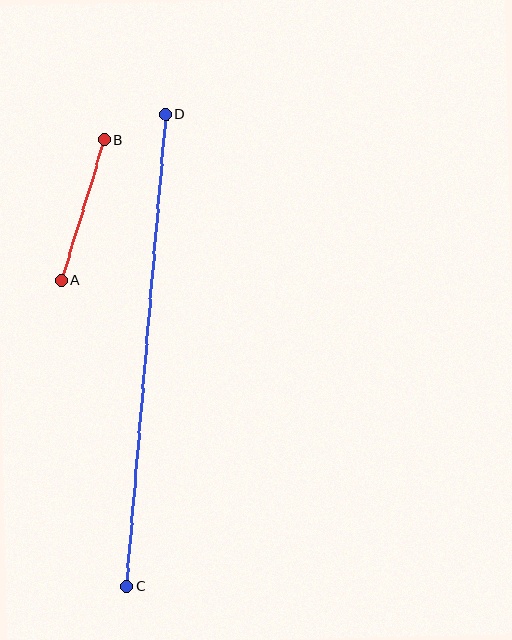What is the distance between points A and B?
The distance is approximately 147 pixels.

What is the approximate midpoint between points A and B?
The midpoint is at approximately (83, 210) pixels.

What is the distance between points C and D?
The distance is approximately 473 pixels.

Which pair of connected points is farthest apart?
Points C and D are farthest apart.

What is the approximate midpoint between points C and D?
The midpoint is at approximately (146, 350) pixels.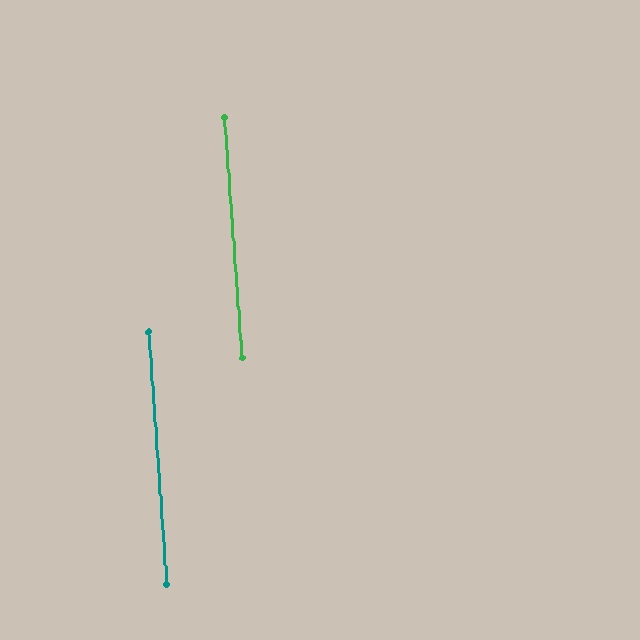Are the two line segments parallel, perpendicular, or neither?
Parallel — their directions differ by only 0.2°.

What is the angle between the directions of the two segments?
Approximately 0 degrees.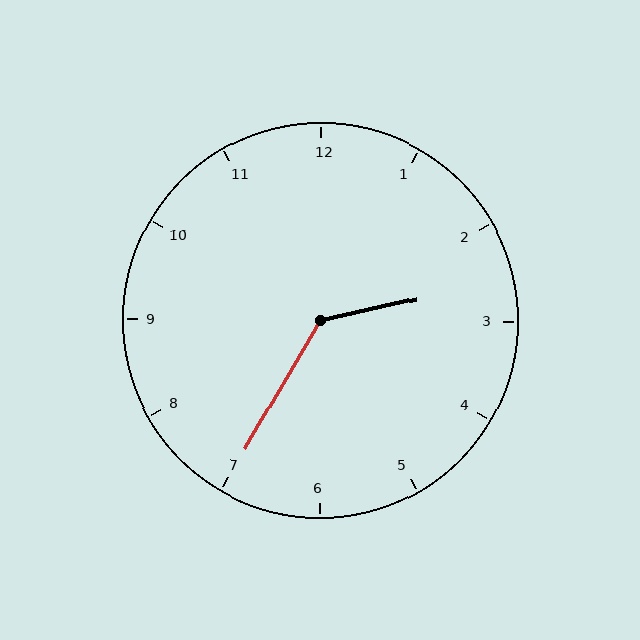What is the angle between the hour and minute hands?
Approximately 132 degrees.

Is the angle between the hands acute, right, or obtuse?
It is obtuse.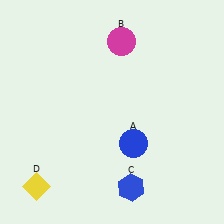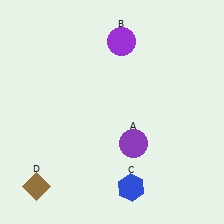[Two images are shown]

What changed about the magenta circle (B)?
In Image 1, B is magenta. In Image 2, it changed to purple.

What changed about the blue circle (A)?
In Image 1, A is blue. In Image 2, it changed to purple.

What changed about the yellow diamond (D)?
In Image 1, D is yellow. In Image 2, it changed to brown.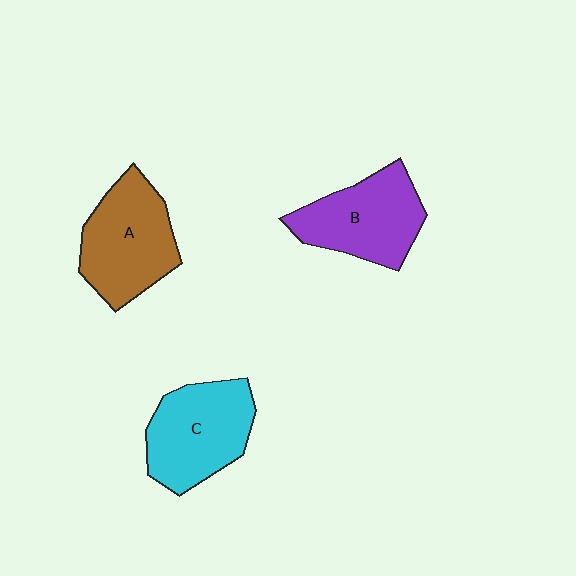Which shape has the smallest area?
Shape B (purple).